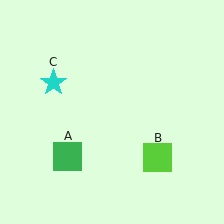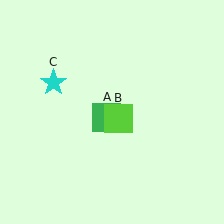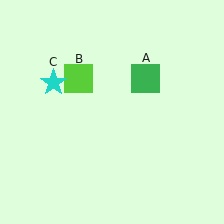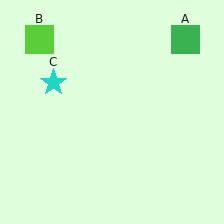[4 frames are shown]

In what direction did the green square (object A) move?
The green square (object A) moved up and to the right.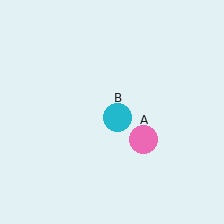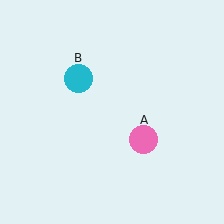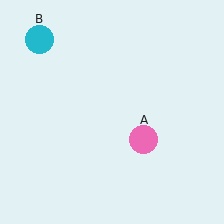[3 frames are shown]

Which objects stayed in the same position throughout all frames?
Pink circle (object A) remained stationary.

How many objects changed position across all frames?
1 object changed position: cyan circle (object B).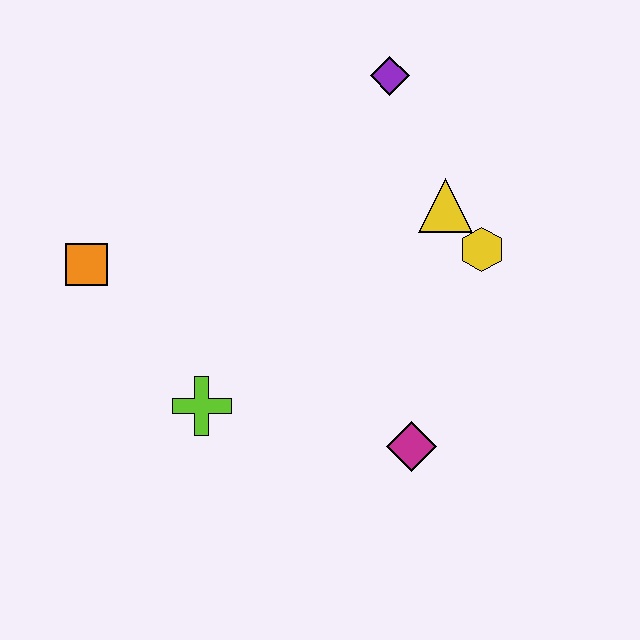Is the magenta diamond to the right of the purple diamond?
Yes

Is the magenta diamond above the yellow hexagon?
No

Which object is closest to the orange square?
The lime cross is closest to the orange square.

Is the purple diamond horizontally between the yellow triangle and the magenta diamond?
No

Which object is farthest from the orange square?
The yellow hexagon is farthest from the orange square.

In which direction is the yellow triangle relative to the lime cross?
The yellow triangle is to the right of the lime cross.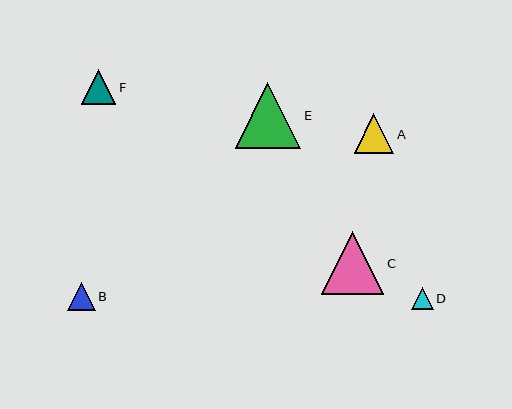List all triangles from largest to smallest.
From largest to smallest: E, C, A, F, B, D.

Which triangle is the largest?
Triangle E is the largest with a size of approximately 65 pixels.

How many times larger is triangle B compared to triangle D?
Triangle B is approximately 1.3 times the size of triangle D.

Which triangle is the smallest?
Triangle D is the smallest with a size of approximately 22 pixels.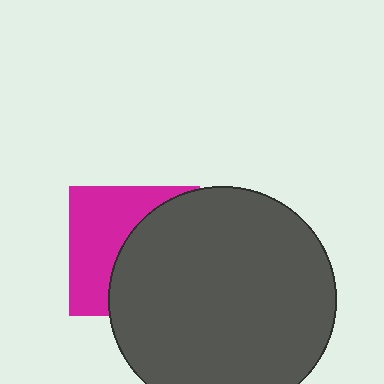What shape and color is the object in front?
The object in front is a dark gray circle.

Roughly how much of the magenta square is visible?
About half of it is visible (roughly 46%).